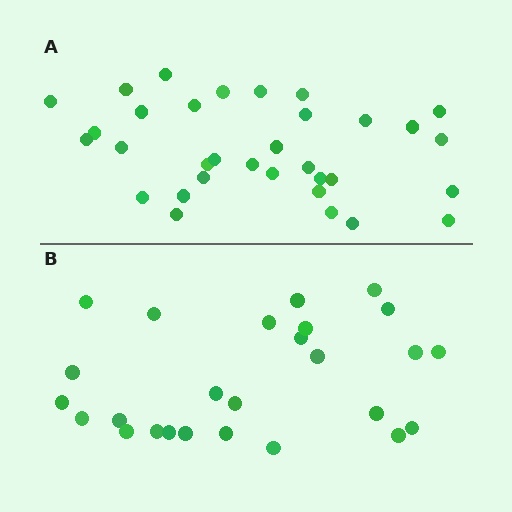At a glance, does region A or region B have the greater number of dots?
Region A (the top region) has more dots.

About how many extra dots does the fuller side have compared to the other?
Region A has roughly 8 or so more dots than region B.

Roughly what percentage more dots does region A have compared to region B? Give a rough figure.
About 25% more.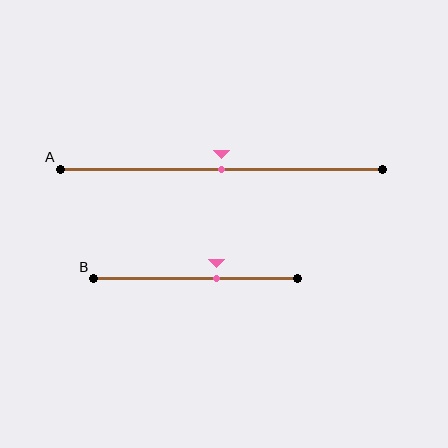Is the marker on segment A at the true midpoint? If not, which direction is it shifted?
Yes, the marker on segment A is at the true midpoint.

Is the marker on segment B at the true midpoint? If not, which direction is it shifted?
No, the marker on segment B is shifted to the right by about 10% of the segment length.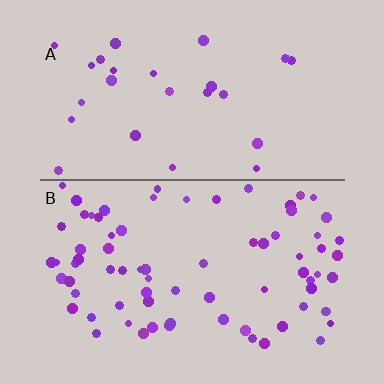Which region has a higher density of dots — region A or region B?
B (the bottom).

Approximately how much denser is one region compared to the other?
Approximately 2.9× — region B over region A.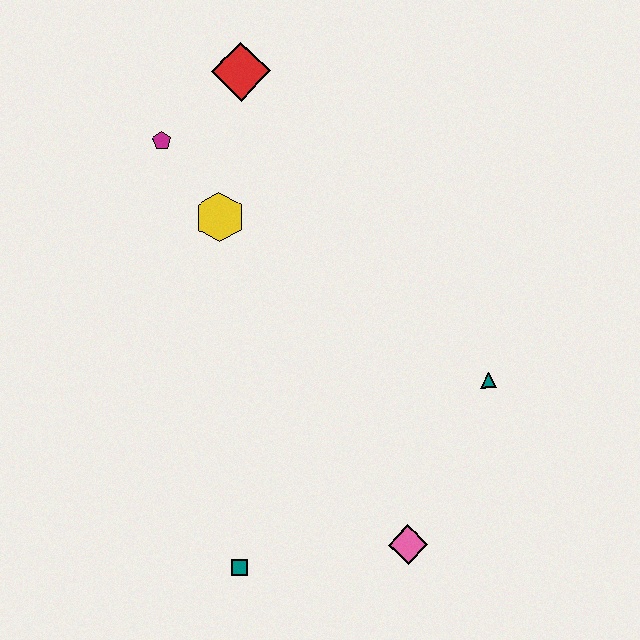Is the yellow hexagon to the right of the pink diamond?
No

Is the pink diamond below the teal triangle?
Yes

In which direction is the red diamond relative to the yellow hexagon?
The red diamond is above the yellow hexagon.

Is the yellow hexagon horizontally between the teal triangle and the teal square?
No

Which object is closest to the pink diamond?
The teal square is closest to the pink diamond.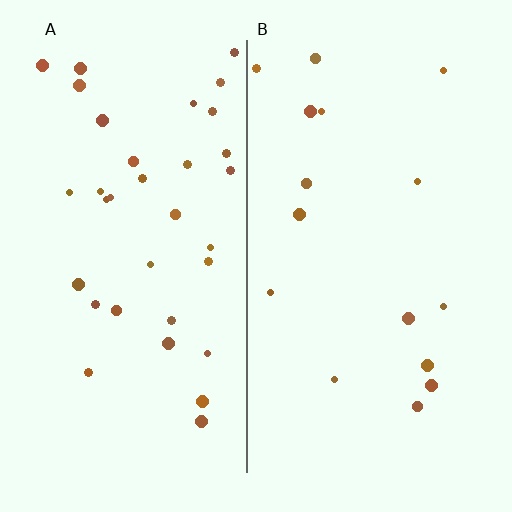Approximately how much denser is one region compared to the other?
Approximately 2.2× — region A over region B.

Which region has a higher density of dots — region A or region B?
A (the left).